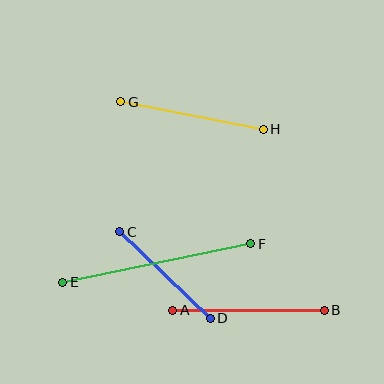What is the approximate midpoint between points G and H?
The midpoint is at approximately (192, 115) pixels.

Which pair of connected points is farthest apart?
Points E and F are farthest apart.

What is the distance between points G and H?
The distance is approximately 145 pixels.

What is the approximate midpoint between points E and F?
The midpoint is at approximately (157, 263) pixels.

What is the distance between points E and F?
The distance is approximately 192 pixels.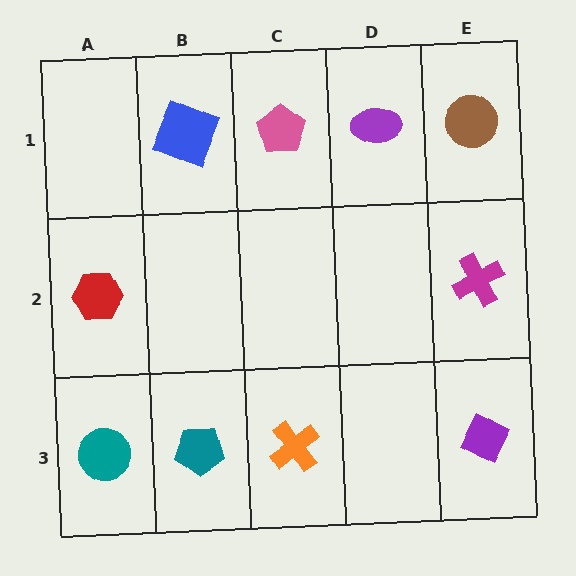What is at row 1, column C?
A pink pentagon.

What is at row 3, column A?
A teal circle.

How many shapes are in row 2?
2 shapes.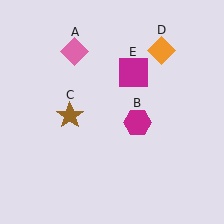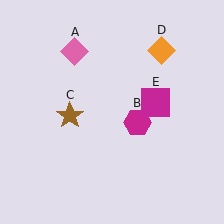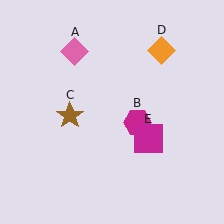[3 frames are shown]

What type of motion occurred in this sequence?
The magenta square (object E) rotated clockwise around the center of the scene.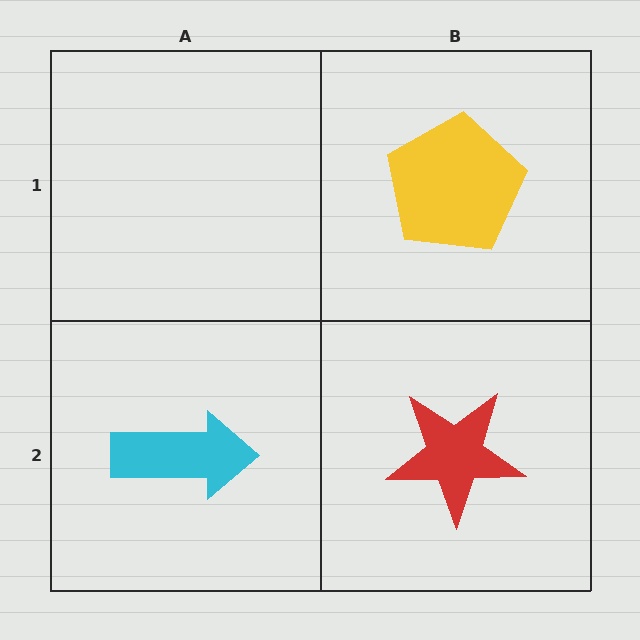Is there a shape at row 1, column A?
No, that cell is empty.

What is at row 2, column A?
A cyan arrow.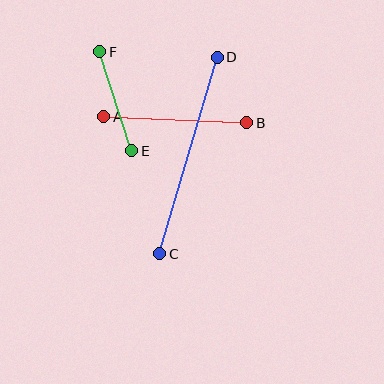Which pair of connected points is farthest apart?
Points C and D are farthest apart.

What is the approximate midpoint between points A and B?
The midpoint is at approximately (175, 120) pixels.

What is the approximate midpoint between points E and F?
The midpoint is at approximately (116, 101) pixels.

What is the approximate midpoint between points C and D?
The midpoint is at approximately (189, 156) pixels.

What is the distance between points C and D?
The distance is approximately 204 pixels.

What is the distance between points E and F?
The distance is approximately 104 pixels.